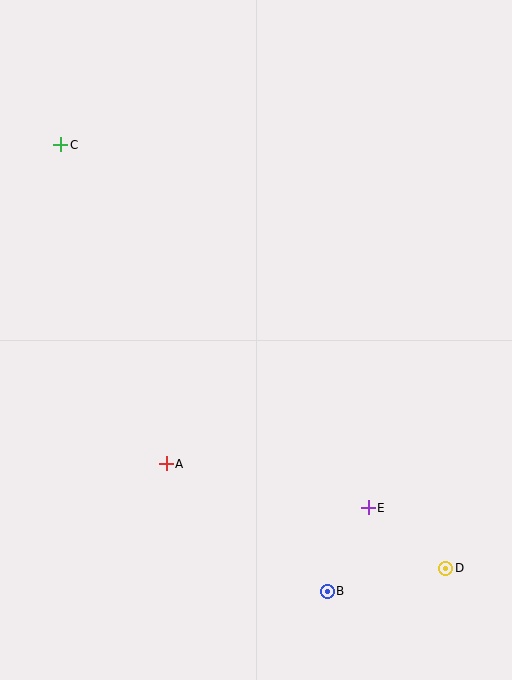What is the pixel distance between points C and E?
The distance between C and E is 476 pixels.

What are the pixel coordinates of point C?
Point C is at (61, 145).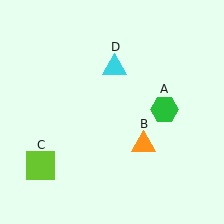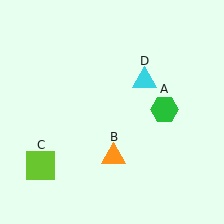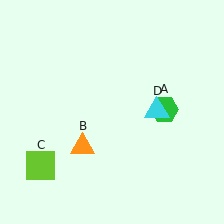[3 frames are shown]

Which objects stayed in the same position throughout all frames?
Green hexagon (object A) and lime square (object C) remained stationary.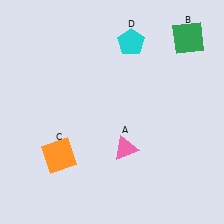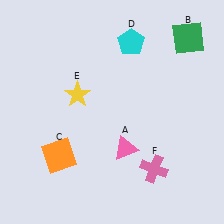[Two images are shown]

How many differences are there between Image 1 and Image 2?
There are 2 differences between the two images.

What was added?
A yellow star (E), a pink cross (F) were added in Image 2.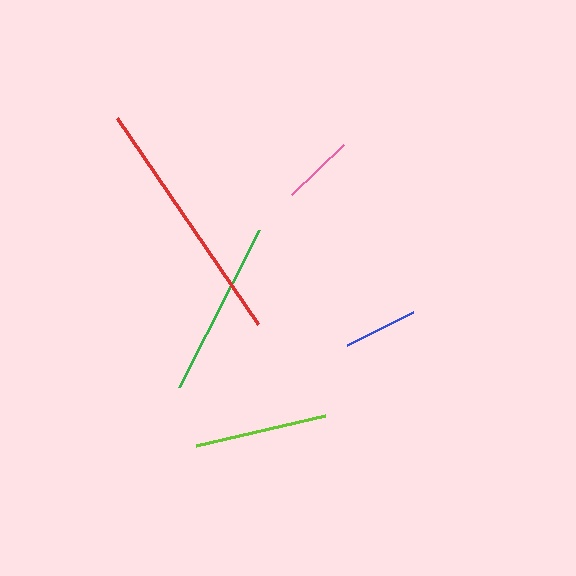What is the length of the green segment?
The green segment is approximately 176 pixels long.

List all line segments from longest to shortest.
From longest to shortest: red, green, lime, blue, pink.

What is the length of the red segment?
The red segment is approximately 249 pixels long.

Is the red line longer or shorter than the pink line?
The red line is longer than the pink line.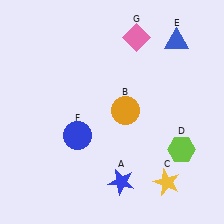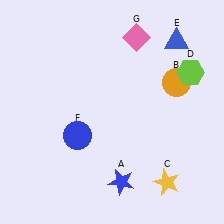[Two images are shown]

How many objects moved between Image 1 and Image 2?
2 objects moved between the two images.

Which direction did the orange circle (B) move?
The orange circle (B) moved right.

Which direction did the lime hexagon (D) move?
The lime hexagon (D) moved up.